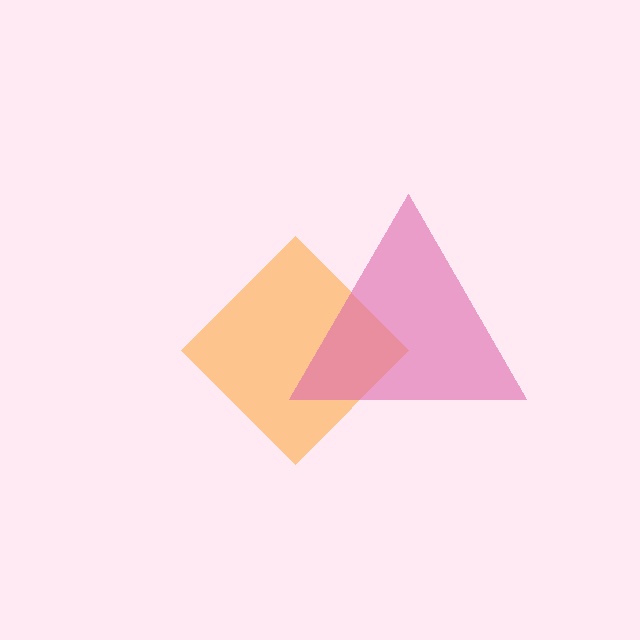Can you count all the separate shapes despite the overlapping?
Yes, there are 2 separate shapes.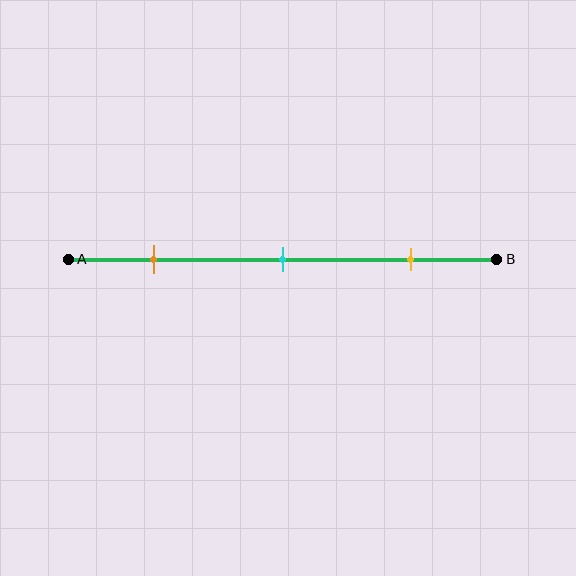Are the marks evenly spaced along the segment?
Yes, the marks are approximately evenly spaced.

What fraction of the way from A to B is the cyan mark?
The cyan mark is approximately 50% (0.5) of the way from A to B.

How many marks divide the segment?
There are 3 marks dividing the segment.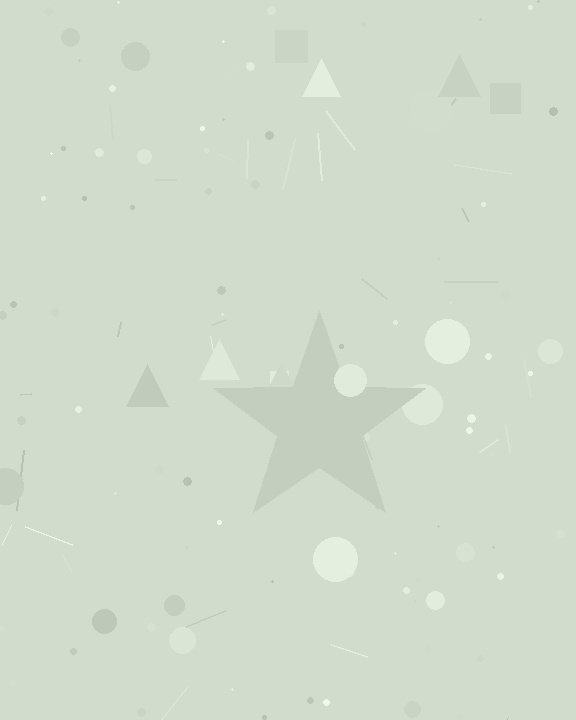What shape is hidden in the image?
A star is hidden in the image.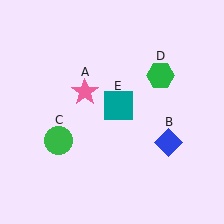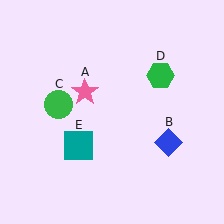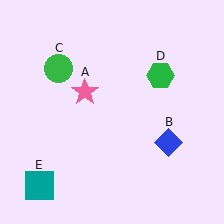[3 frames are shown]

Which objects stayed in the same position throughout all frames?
Pink star (object A) and blue diamond (object B) and green hexagon (object D) remained stationary.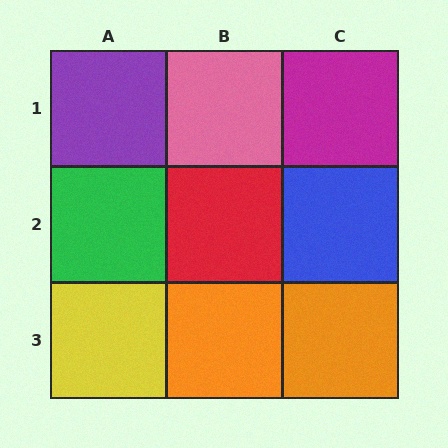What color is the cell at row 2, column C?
Blue.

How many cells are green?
1 cell is green.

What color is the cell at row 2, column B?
Red.